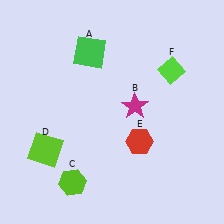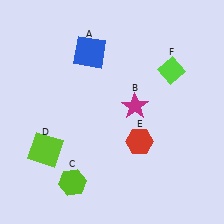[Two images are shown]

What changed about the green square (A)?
In Image 1, A is green. In Image 2, it changed to blue.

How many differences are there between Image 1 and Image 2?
There is 1 difference between the two images.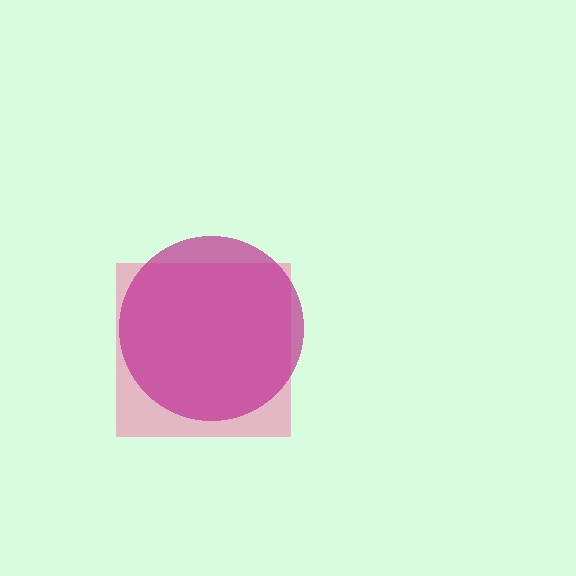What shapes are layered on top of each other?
The layered shapes are: a pink square, a magenta circle.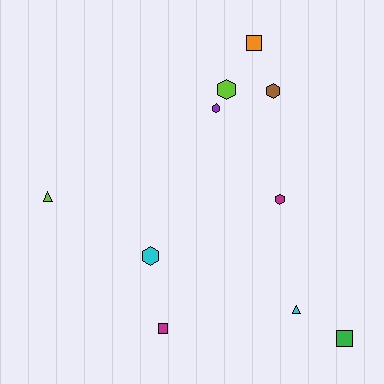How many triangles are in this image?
There are 2 triangles.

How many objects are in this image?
There are 10 objects.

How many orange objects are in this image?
There is 1 orange object.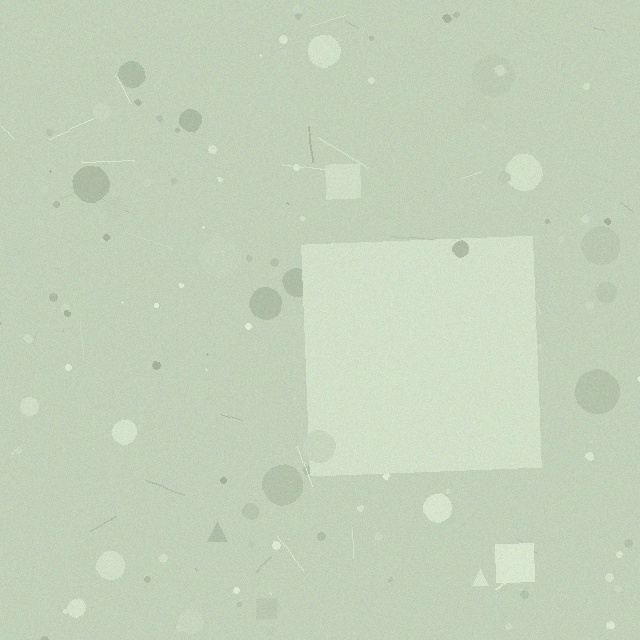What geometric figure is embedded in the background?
A square is embedded in the background.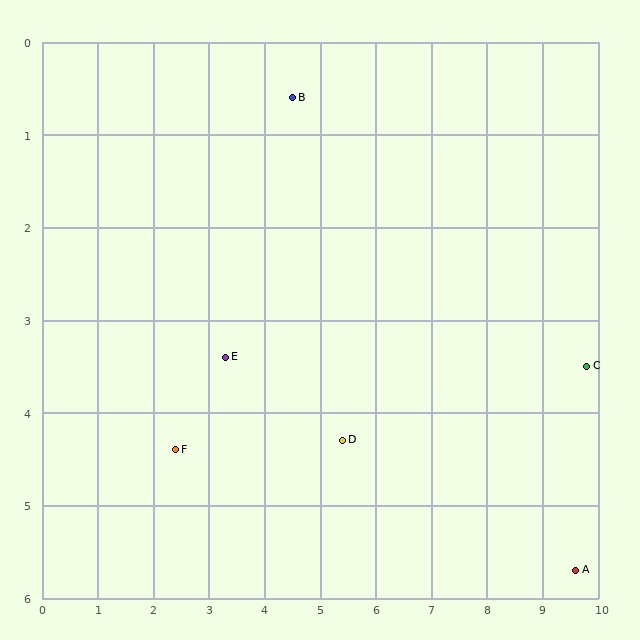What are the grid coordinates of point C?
Point C is at approximately (9.8, 3.5).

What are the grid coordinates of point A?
Point A is at approximately (9.6, 5.7).